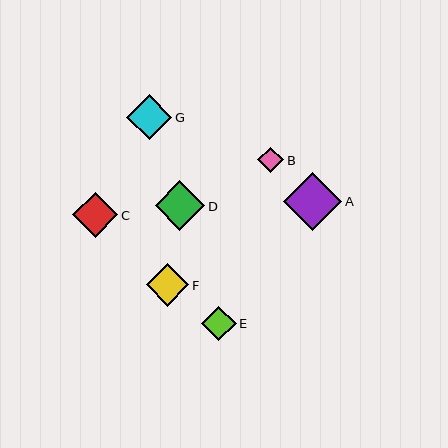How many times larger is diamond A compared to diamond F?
Diamond A is approximately 1.4 times the size of diamond F.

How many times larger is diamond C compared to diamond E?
Diamond C is approximately 1.3 times the size of diamond E.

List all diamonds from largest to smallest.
From largest to smallest: A, D, G, C, F, E, B.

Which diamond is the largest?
Diamond A is the largest with a size of approximately 58 pixels.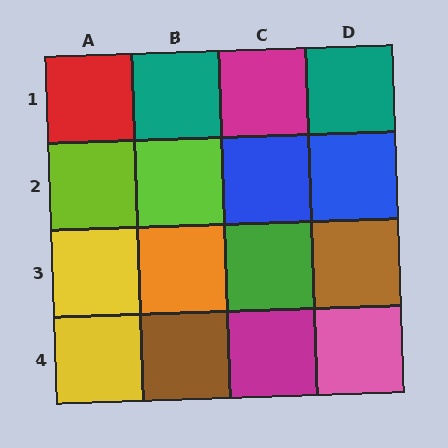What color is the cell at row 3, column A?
Yellow.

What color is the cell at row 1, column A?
Red.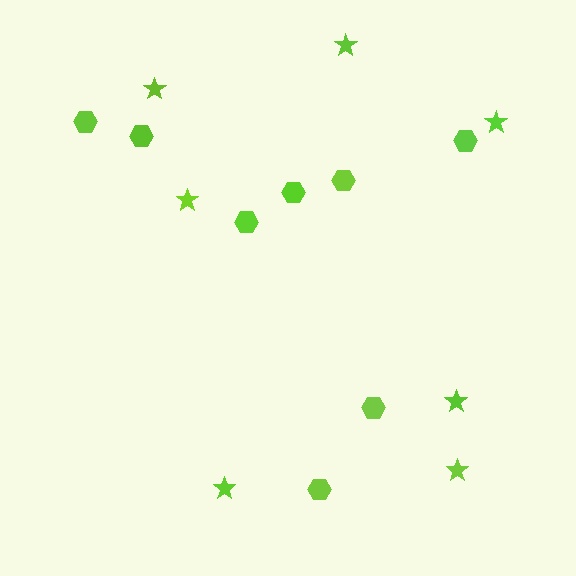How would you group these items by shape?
There are 2 groups: one group of stars (7) and one group of hexagons (8).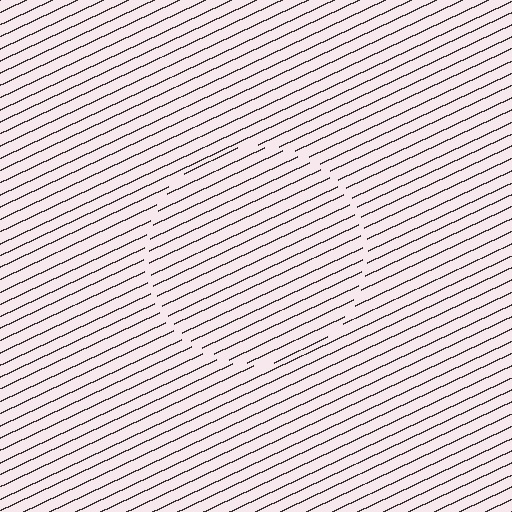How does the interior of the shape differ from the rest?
The interior of the shape contains the same grating, shifted by half a period — the contour is defined by the phase discontinuity where line-ends from the inner and outer gratings abut.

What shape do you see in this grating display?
An illusory circle. The interior of the shape contains the same grating, shifted by half a period — the contour is defined by the phase discontinuity where line-ends from the inner and outer gratings abut.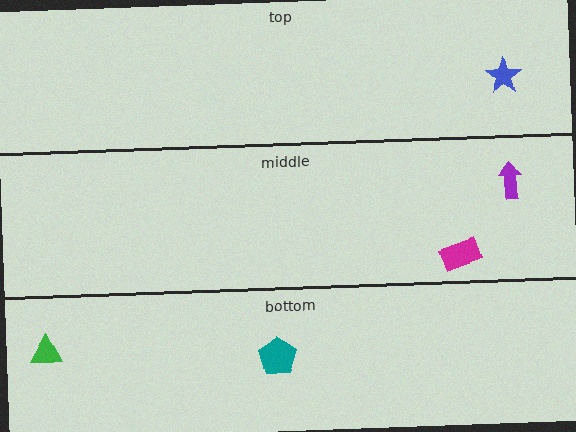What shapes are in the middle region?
The magenta rectangle, the purple arrow.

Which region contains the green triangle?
The bottom region.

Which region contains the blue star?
The top region.